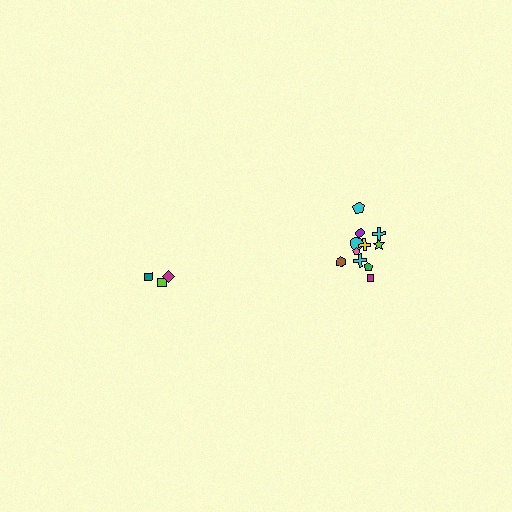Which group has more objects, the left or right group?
The right group.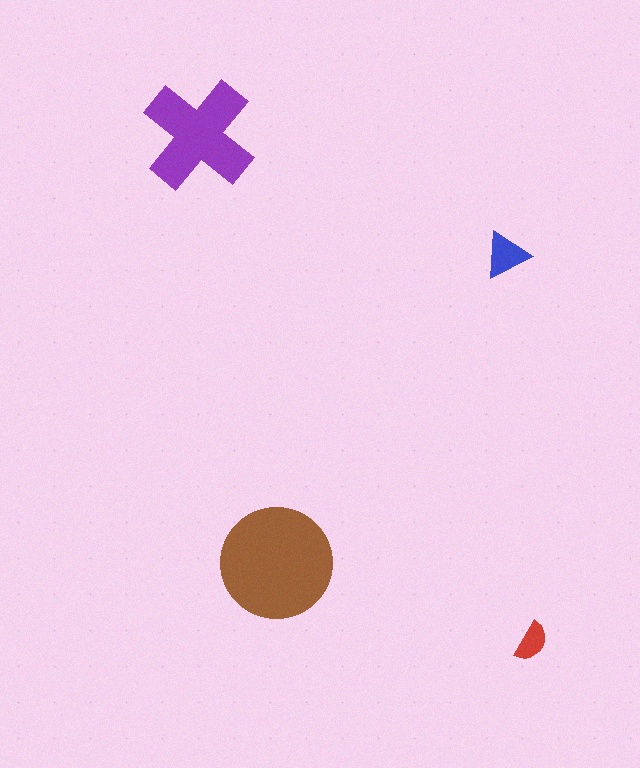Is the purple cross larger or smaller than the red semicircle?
Larger.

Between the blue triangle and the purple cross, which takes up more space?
The purple cross.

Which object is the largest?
The brown circle.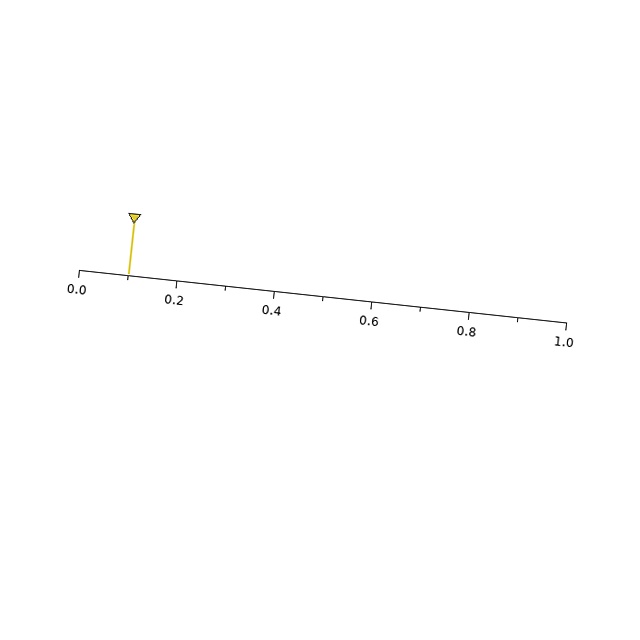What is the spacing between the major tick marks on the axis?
The major ticks are spaced 0.2 apart.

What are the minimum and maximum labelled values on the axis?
The axis runs from 0.0 to 1.0.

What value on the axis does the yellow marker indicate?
The marker indicates approximately 0.1.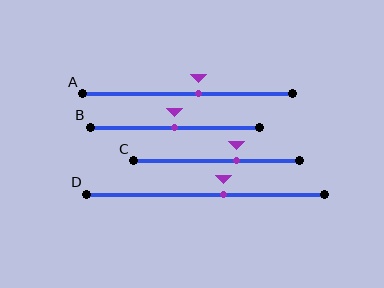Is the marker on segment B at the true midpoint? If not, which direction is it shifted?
Yes, the marker on segment B is at the true midpoint.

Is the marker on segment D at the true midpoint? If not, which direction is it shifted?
No, the marker on segment D is shifted to the right by about 8% of the segment length.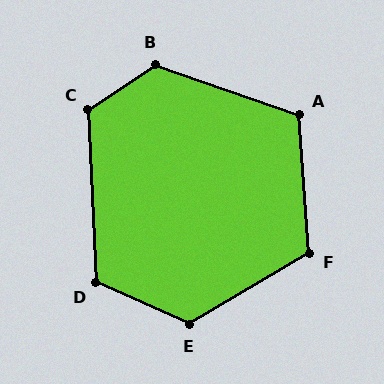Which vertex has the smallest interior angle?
A, at approximately 113 degrees.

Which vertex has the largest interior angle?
B, at approximately 127 degrees.